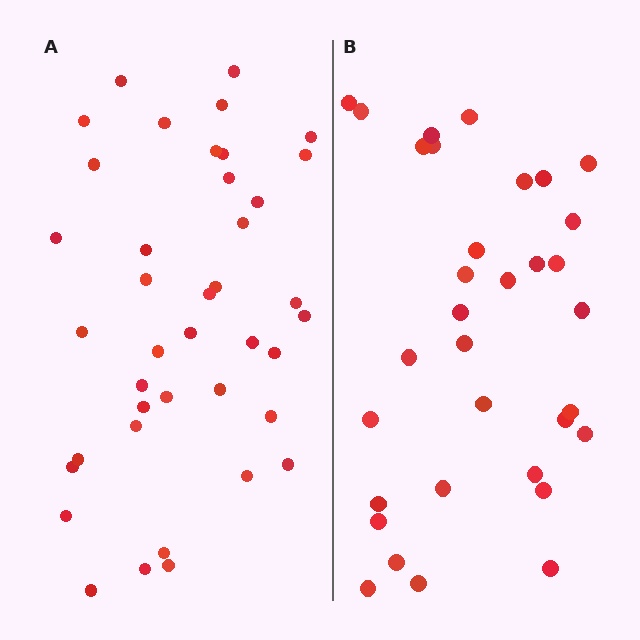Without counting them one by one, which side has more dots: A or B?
Region A (the left region) has more dots.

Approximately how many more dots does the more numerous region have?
Region A has roughly 8 or so more dots than region B.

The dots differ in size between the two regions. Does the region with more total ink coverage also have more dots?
No. Region B has more total ink coverage because its dots are larger, but region A actually contains more individual dots. Total area can be misleading — the number of items is what matters here.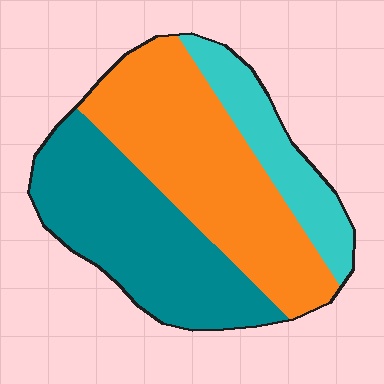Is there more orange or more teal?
Orange.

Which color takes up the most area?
Orange, at roughly 45%.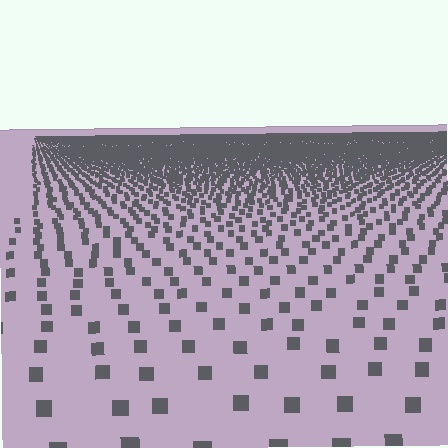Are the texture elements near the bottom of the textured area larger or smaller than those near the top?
Larger. Near the bottom, elements are closer to the viewer and appear at a bigger on-screen size.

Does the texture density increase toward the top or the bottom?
Density increases toward the top.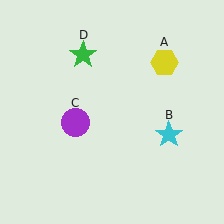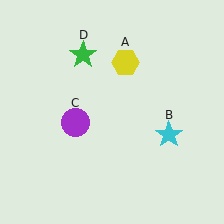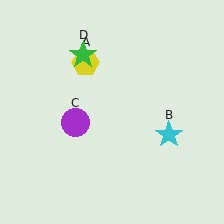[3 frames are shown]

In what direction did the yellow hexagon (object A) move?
The yellow hexagon (object A) moved left.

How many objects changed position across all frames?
1 object changed position: yellow hexagon (object A).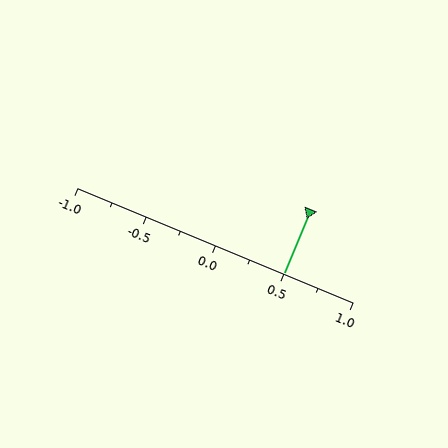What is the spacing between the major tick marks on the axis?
The major ticks are spaced 0.5 apart.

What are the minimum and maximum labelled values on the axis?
The axis runs from -1.0 to 1.0.